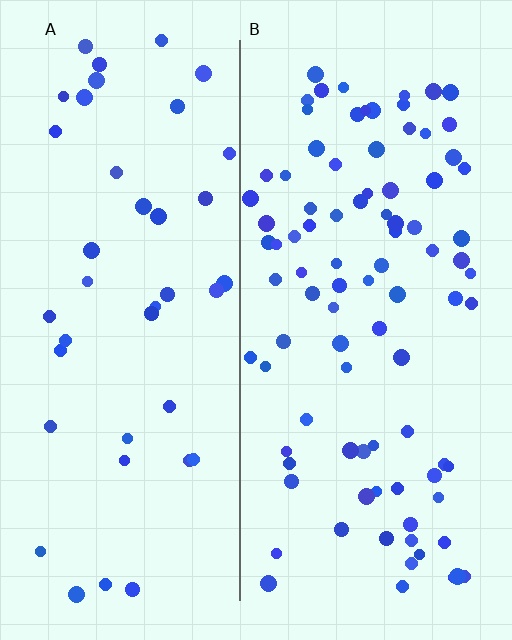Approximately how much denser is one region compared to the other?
Approximately 2.2× — region B over region A.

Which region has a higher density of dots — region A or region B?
B (the right).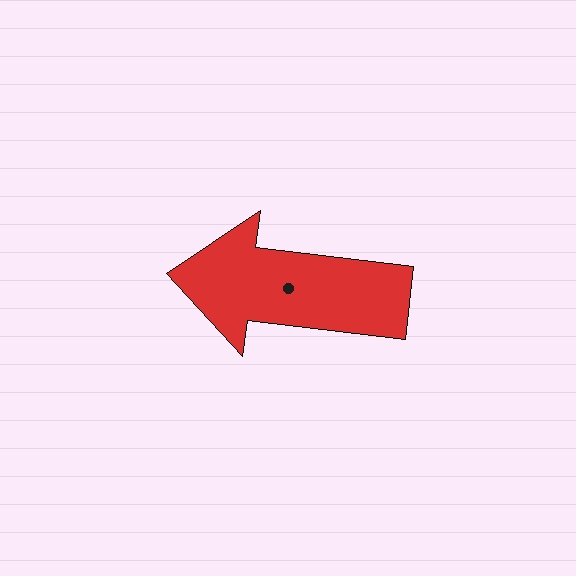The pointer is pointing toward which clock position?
Roughly 9 o'clock.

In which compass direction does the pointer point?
West.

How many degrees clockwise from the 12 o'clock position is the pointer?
Approximately 277 degrees.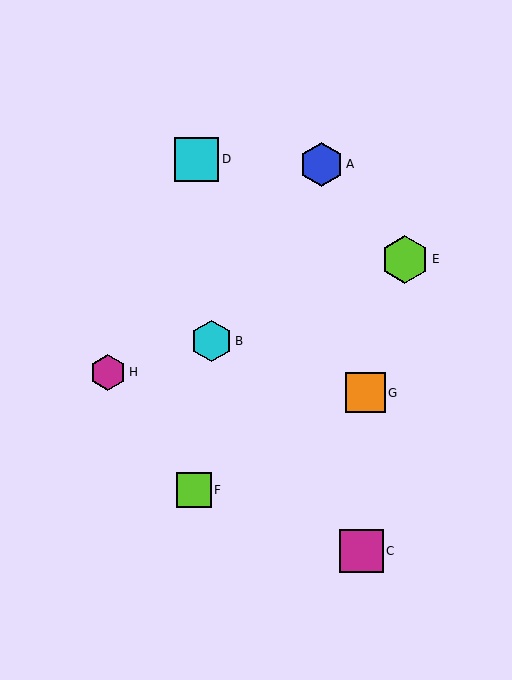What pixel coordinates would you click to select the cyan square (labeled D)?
Click at (197, 159) to select the cyan square D.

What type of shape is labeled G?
Shape G is an orange square.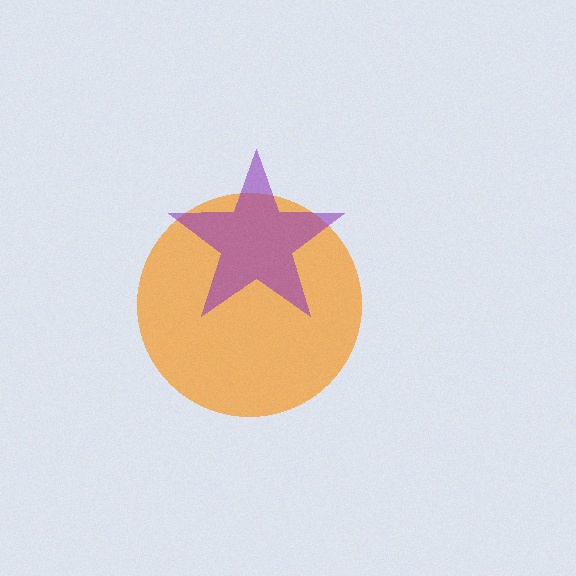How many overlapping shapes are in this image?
There are 2 overlapping shapes in the image.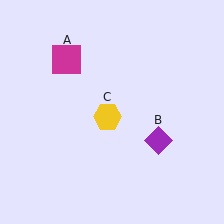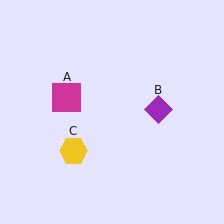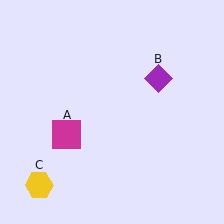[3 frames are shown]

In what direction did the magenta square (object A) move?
The magenta square (object A) moved down.